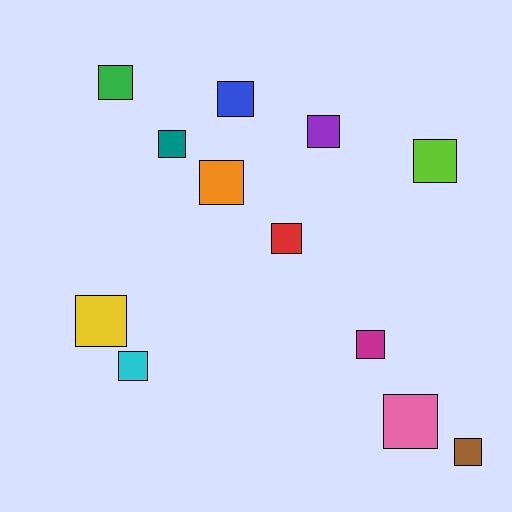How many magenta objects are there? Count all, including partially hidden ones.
There is 1 magenta object.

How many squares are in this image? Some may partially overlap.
There are 12 squares.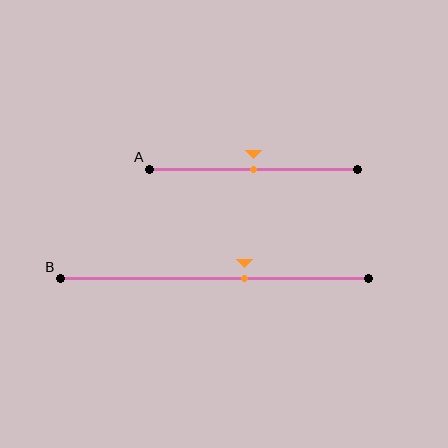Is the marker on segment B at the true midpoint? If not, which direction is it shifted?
No, the marker on segment B is shifted to the right by about 10% of the segment length.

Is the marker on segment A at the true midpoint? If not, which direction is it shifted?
Yes, the marker on segment A is at the true midpoint.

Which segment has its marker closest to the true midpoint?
Segment A has its marker closest to the true midpoint.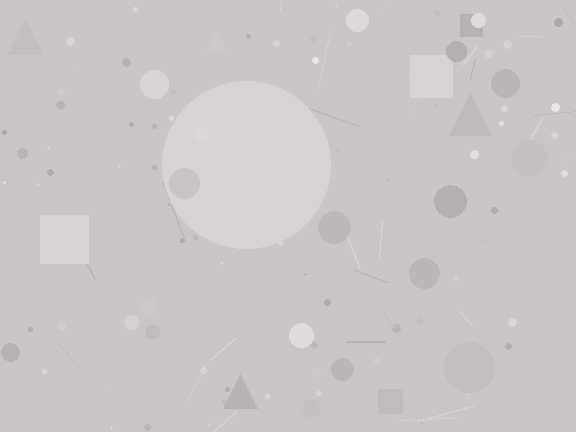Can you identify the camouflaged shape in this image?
The camouflaged shape is a circle.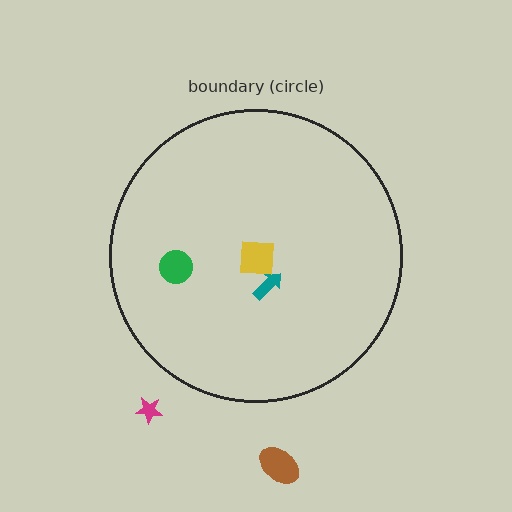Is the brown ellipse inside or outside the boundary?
Outside.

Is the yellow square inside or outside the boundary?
Inside.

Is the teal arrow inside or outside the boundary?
Inside.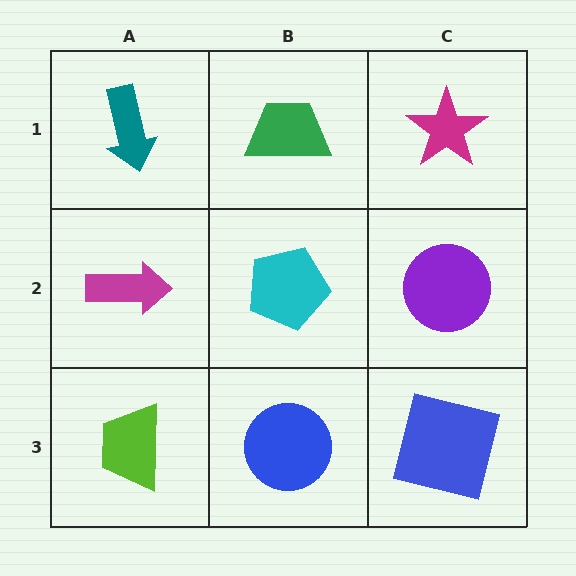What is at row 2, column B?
A cyan pentagon.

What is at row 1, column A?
A teal arrow.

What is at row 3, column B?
A blue circle.